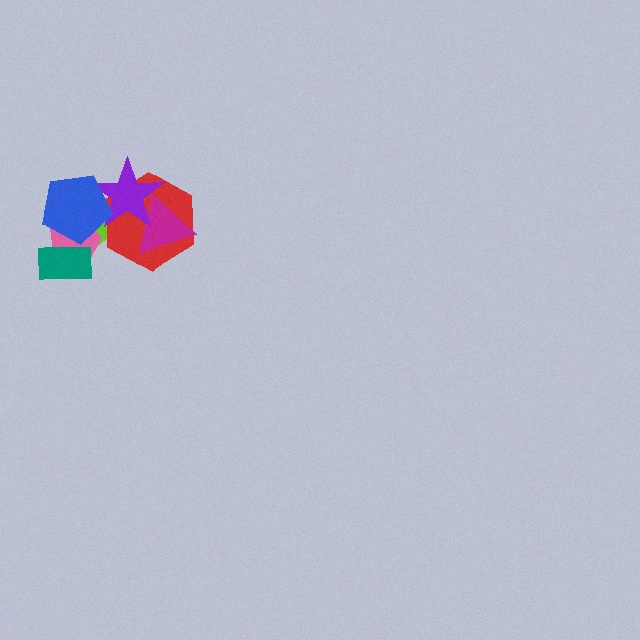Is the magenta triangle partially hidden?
Yes, it is partially covered by another shape.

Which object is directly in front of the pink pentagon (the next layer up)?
The blue pentagon is directly in front of the pink pentagon.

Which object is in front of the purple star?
The blue pentagon is in front of the purple star.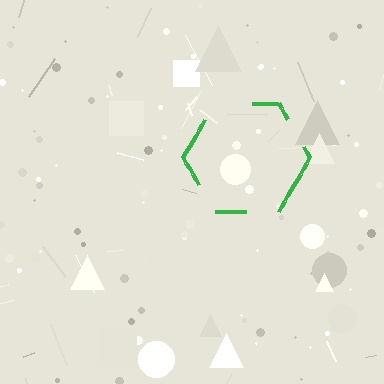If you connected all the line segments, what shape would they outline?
They would outline a hexagon.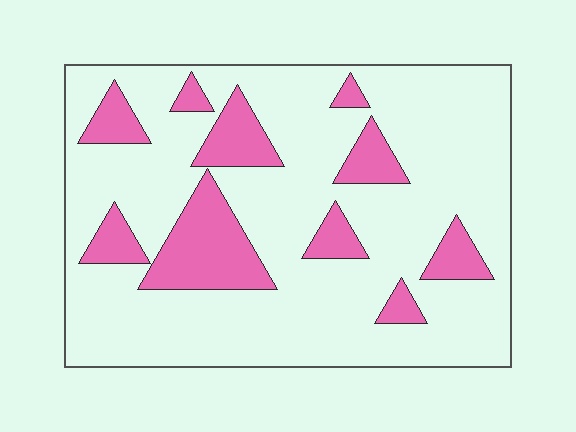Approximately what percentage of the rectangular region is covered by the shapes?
Approximately 20%.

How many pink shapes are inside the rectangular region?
10.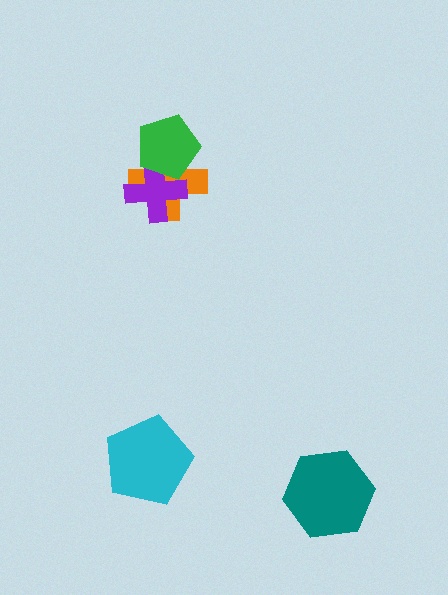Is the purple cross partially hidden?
Yes, it is partially covered by another shape.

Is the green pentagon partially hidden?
No, no other shape covers it.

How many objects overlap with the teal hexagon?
0 objects overlap with the teal hexagon.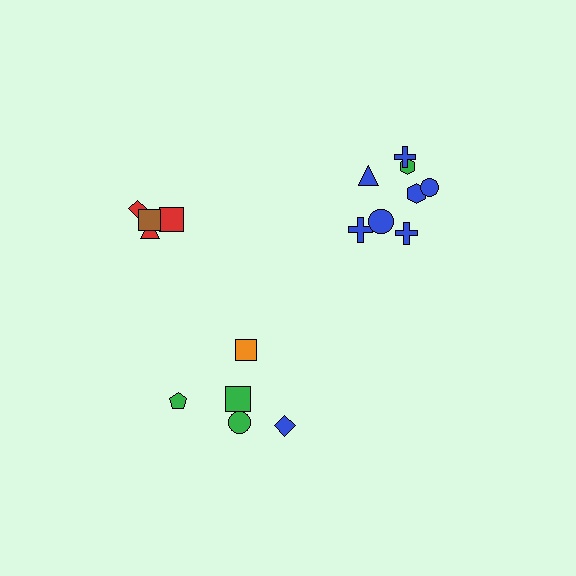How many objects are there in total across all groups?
There are 17 objects.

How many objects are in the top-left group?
There are 4 objects.